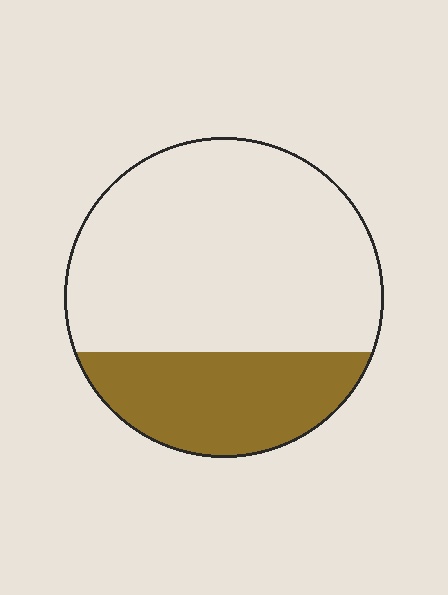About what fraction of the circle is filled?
About one quarter (1/4).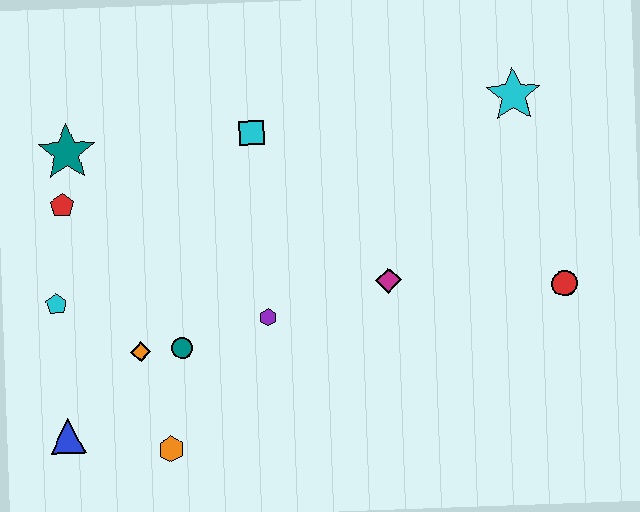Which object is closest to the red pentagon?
The teal star is closest to the red pentagon.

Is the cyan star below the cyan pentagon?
No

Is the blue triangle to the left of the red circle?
Yes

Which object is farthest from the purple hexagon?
The cyan star is farthest from the purple hexagon.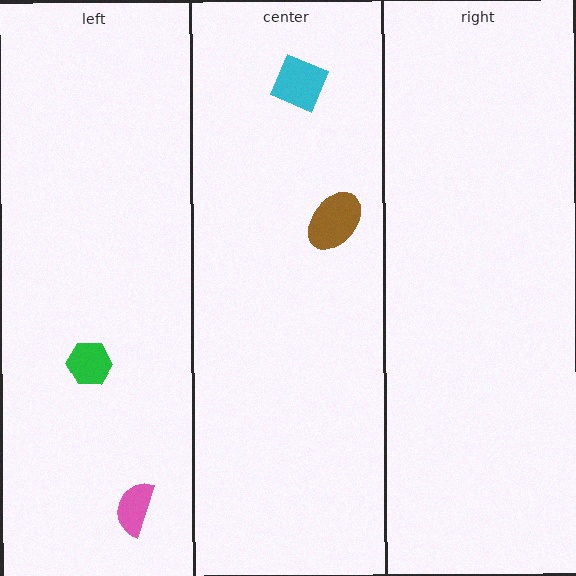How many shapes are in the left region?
2.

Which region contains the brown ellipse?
The center region.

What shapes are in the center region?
The cyan diamond, the brown ellipse.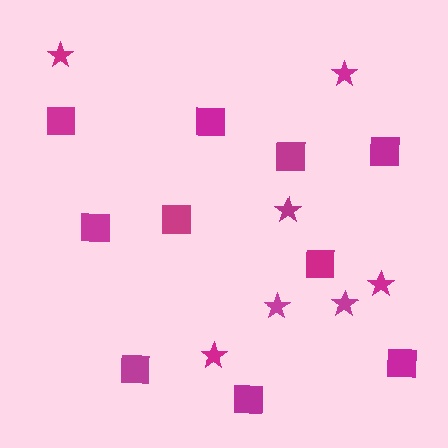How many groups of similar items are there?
There are 2 groups: one group of squares (10) and one group of stars (7).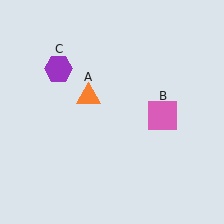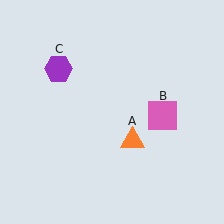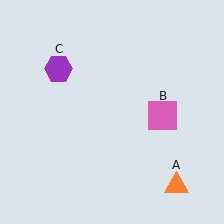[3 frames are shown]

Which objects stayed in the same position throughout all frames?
Pink square (object B) and purple hexagon (object C) remained stationary.